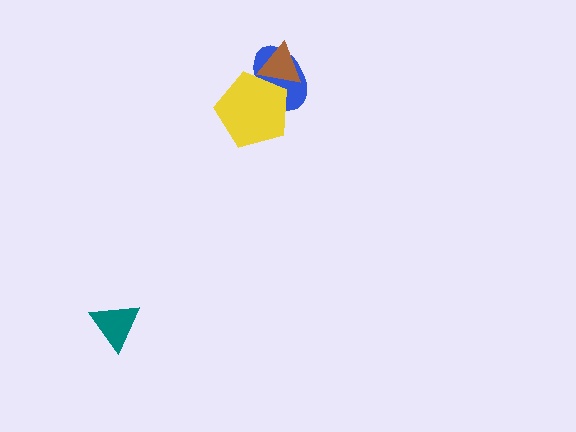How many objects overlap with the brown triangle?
2 objects overlap with the brown triangle.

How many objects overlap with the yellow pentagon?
2 objects overlap with the yellow pentagon.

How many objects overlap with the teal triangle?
0 objects overlap with the teal triangle.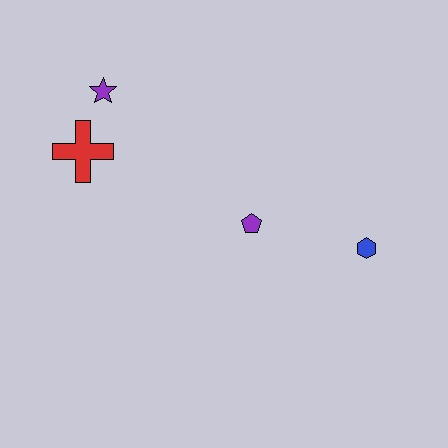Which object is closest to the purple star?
The red cross is closest to the purple star.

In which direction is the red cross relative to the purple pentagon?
The red cross is to the left of the purple pentagon.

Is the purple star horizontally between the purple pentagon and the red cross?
Yes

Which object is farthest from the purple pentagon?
The purple star is farthest from the purple pentagon.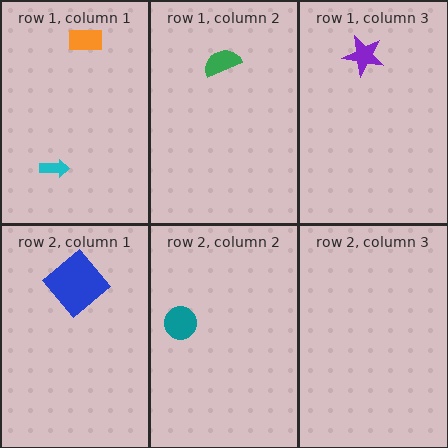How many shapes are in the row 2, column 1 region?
1.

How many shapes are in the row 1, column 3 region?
1.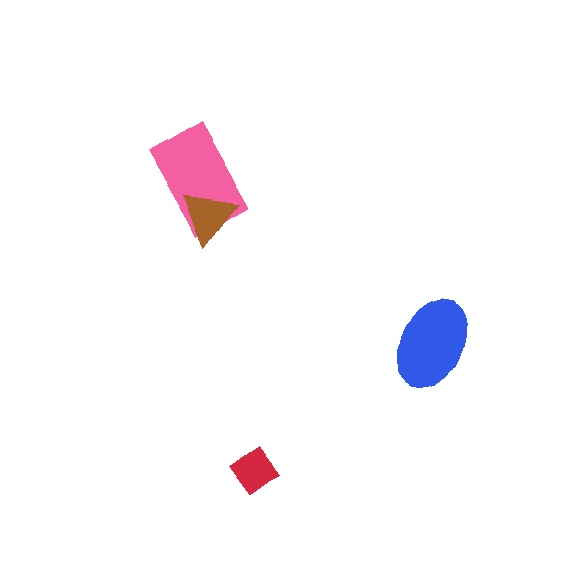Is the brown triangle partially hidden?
No, no other shape covers it.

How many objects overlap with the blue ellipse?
0 objects overlap with the blue ellipse.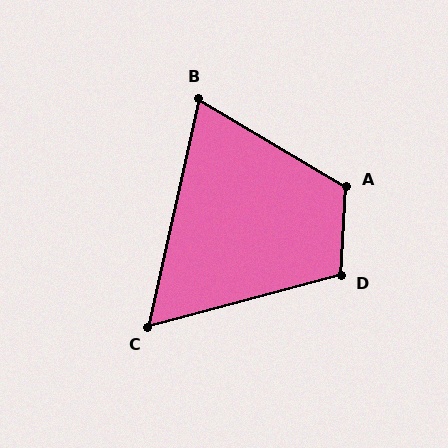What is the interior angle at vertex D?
Approximately 108 degrees (obtuse).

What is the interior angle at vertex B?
Approximately 72 degrees (acute).